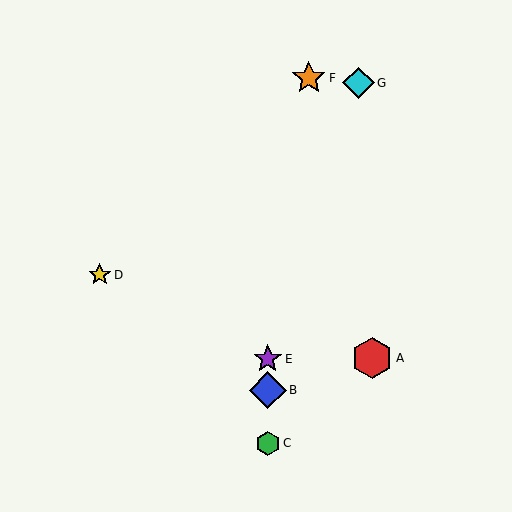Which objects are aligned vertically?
Objects B, C, E are aligned vertically.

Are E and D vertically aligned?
No, E is at x≈268 and D is at x≈100.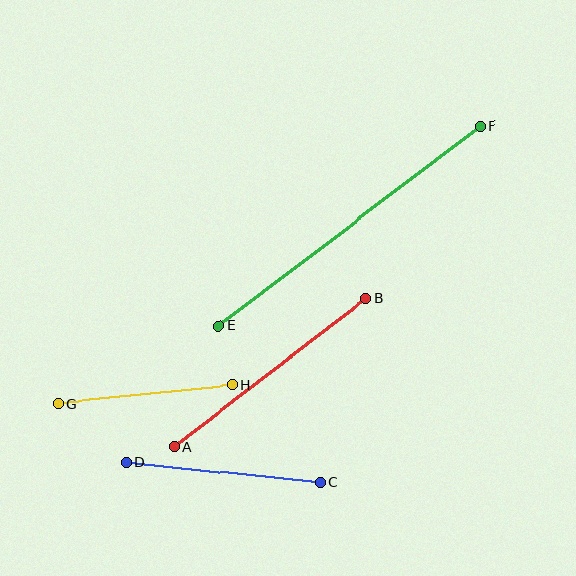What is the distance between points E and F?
The distance is approximately 329 pixels.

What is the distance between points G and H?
The distance is approximately 175 pixels.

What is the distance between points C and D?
The distance is approximately 195 pixels.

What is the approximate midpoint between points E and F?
The midpoint is at approximately (349, 226) pixels.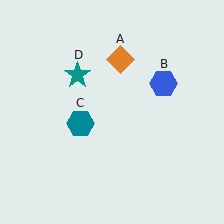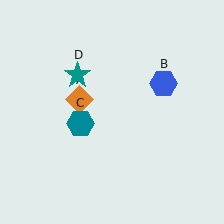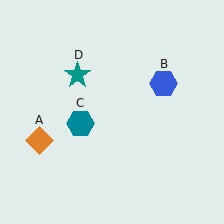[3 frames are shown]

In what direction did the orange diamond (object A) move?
The orange diamond (object A) moved down and to the left.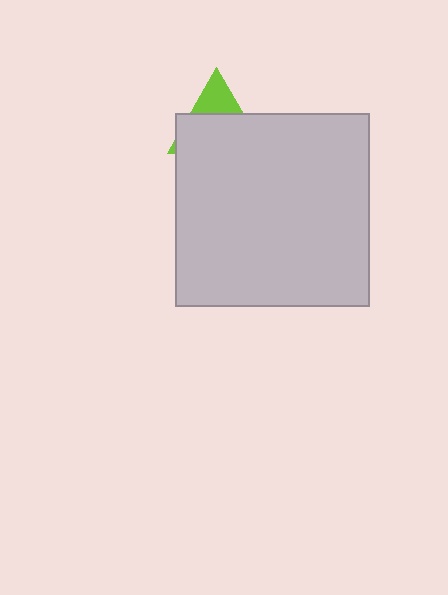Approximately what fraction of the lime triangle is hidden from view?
Roughly 69% of the lime triangle is hidden behind the light gray square.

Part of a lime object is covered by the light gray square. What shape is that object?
It is a triangle.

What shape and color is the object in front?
The object in front is a light gray square.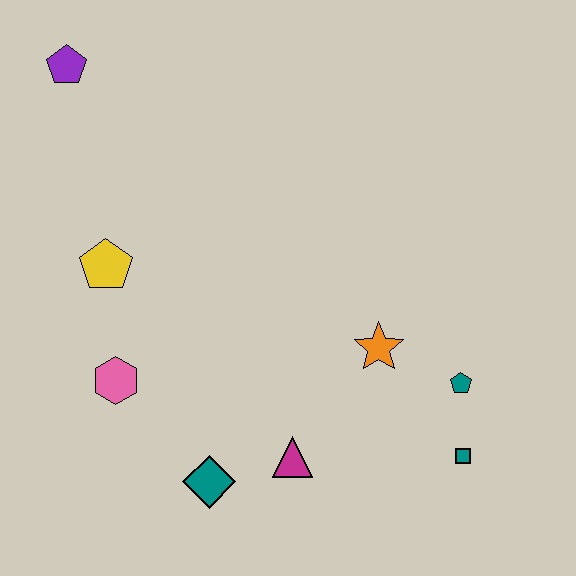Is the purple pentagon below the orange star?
No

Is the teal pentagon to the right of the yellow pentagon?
Yes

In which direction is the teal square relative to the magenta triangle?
The teal square is to the right of the magenta triangle.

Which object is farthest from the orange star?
The purple pentagon is farthest from the orange star.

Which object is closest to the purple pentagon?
The yellow pentagon is closest to the purple pentagon.